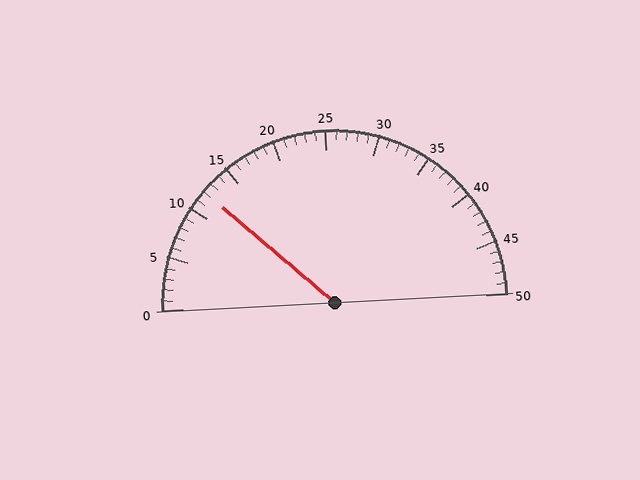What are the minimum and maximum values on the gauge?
The gauge ranges from 0 to 50.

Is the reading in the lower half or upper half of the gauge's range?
The reading is in the lower half of the range (0 to 50).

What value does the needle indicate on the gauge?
The needle indicates approximately 12.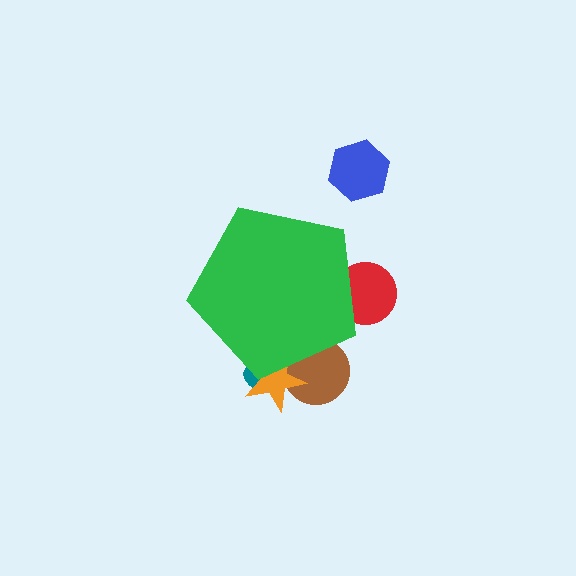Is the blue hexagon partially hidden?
No, the blue hexagon is fully visible.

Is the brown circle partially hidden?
Yes, the brown circle is partially hidden behind the green pentagon.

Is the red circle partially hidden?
Yes, the red circle is partially hidden behind the green pentagon.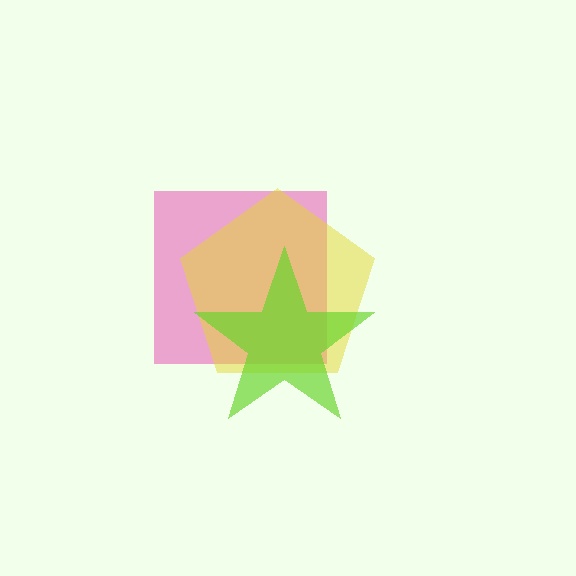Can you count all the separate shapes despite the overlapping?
Yes, there are 3 separate shapes.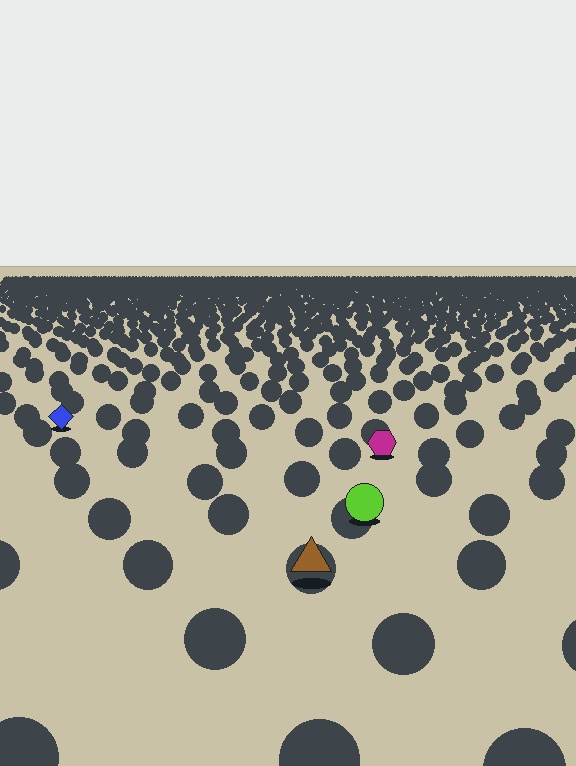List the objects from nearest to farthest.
From nearest to farthest: the brown triangle, the lime circle, the magenta hexagon, the blue diamond.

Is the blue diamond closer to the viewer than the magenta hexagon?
No. The magenta hexagon is closer — you can tell from the texture gradient: the ground texture is coarser near it.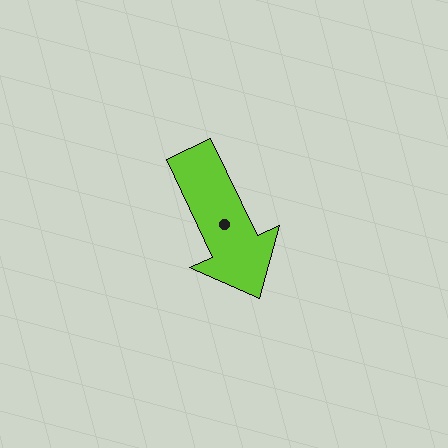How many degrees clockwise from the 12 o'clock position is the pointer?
Approximately 155 degrees.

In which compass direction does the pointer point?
Southeast.